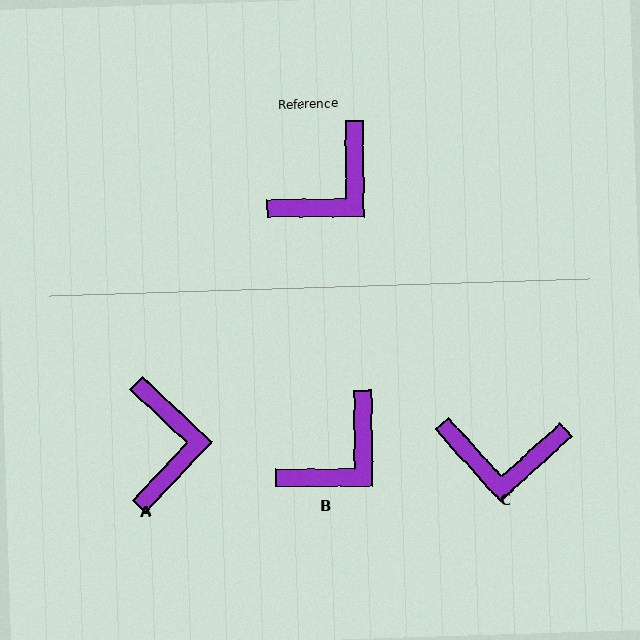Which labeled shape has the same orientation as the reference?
B.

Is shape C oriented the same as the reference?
No, it is off by about 48 degrees.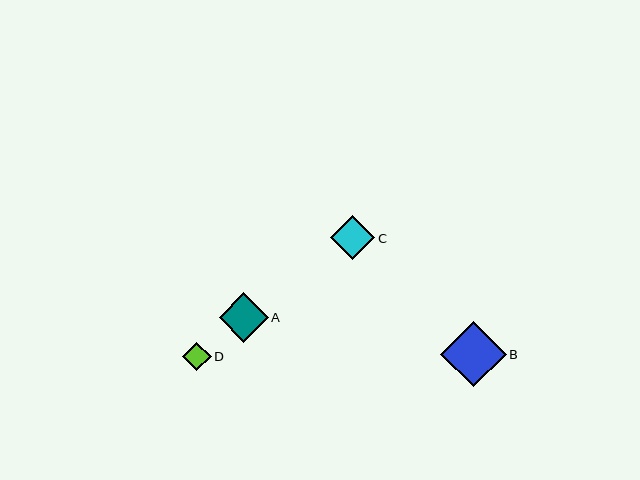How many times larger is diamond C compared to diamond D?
Diamond C is approximately 1.5 times the size of diamond D.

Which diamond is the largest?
Diamond B is the largest with a size of approximately 65 pixels.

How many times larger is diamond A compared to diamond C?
Diamond A is approximately 1.1 times the size of diamond C.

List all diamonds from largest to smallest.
From largest to smallest: B, A, C, D.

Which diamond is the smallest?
Diamond D is the smallest with a size of approximately 28 pixels.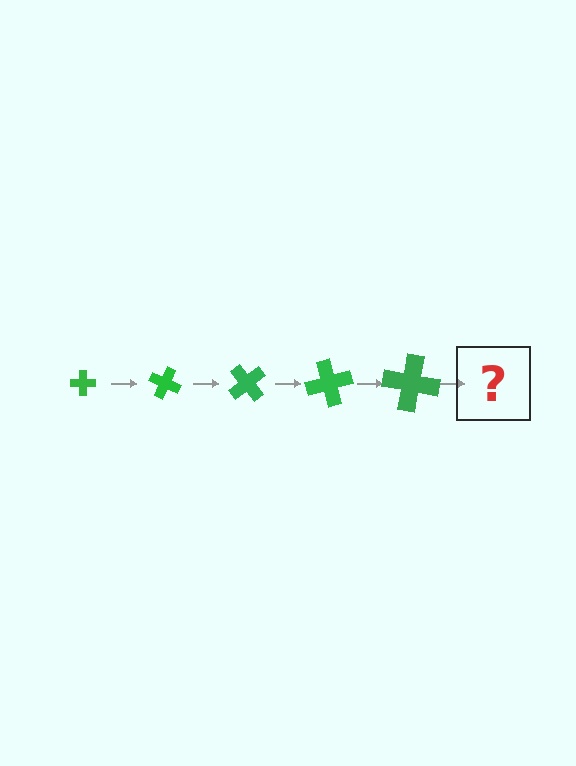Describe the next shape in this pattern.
It should be a cross, larger than the previous one and rotated 125 degrees from the start.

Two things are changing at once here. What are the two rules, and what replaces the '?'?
The two rules are that the cross grows larger each step and it rotates 25 degrees each step. The '?' should be a cross, larger than the previous one and rotated 125 degrees from the start.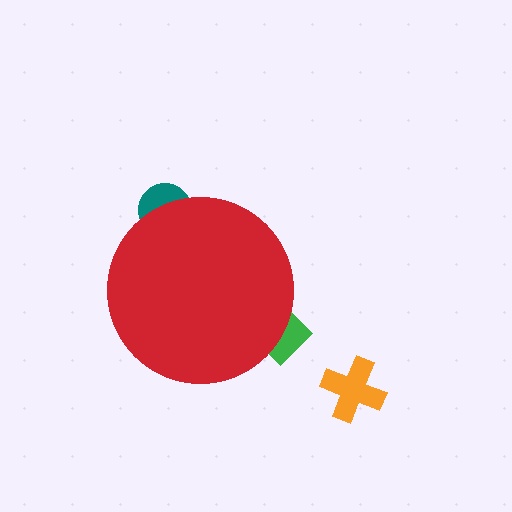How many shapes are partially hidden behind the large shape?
2 shapes are partially hidden.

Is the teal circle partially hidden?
Yes, the teal circle is partially hidden behind the red circle.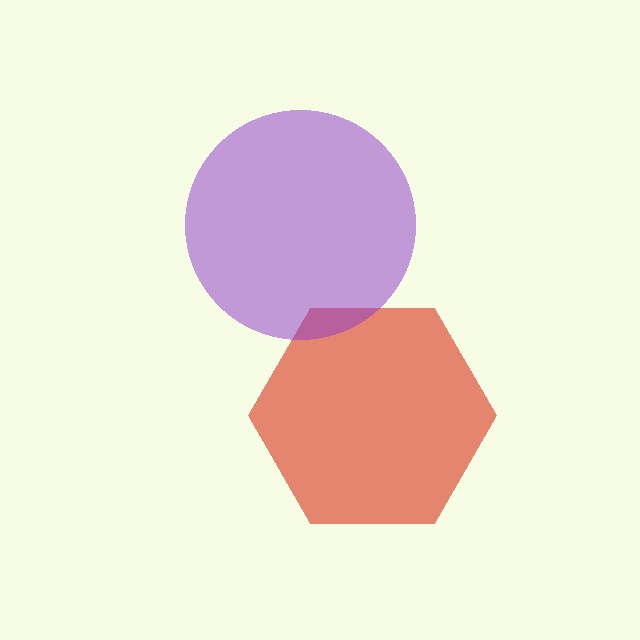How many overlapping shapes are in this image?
There are 2 overlapping shapes in the image.